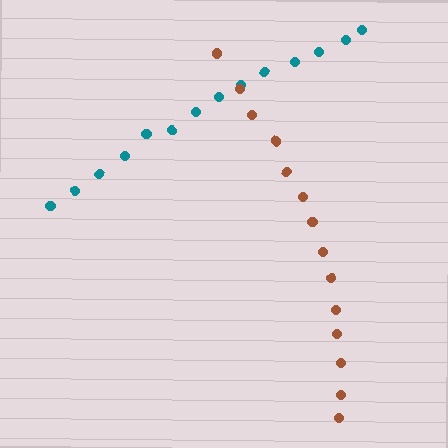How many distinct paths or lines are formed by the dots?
There are 2 distinct paths.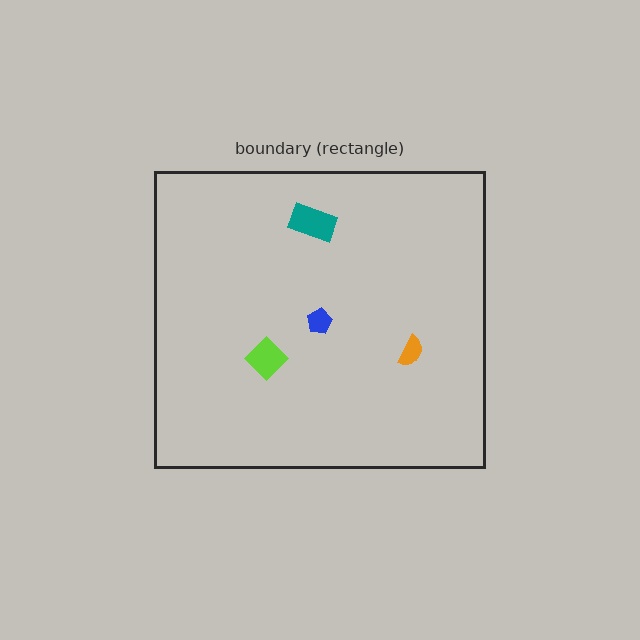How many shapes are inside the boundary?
4 inside, 0 outside.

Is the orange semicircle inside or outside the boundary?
Inside.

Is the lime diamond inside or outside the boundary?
Inside.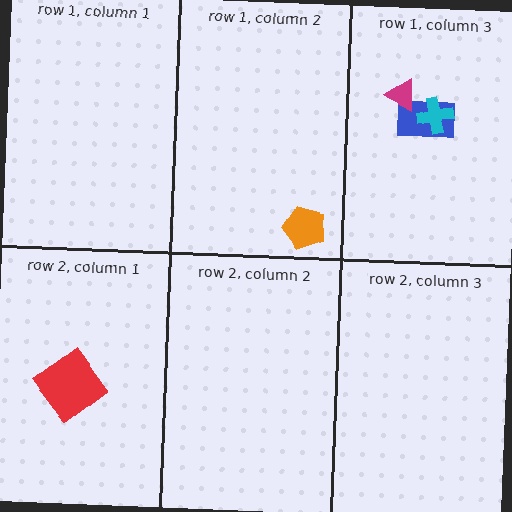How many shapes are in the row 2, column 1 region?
1.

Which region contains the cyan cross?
The row 1, column 3 region.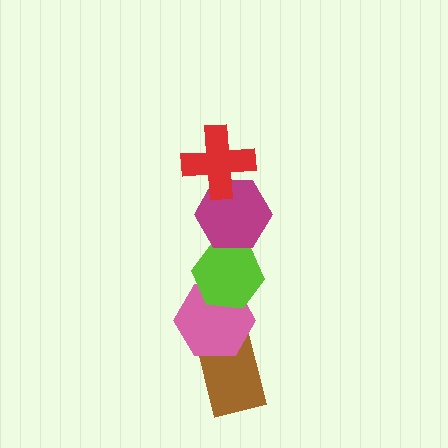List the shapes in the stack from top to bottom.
From top to bottom: the red cross, the magenta hexagon, the lime hexagon, the pink hexagon, the brown rectangle.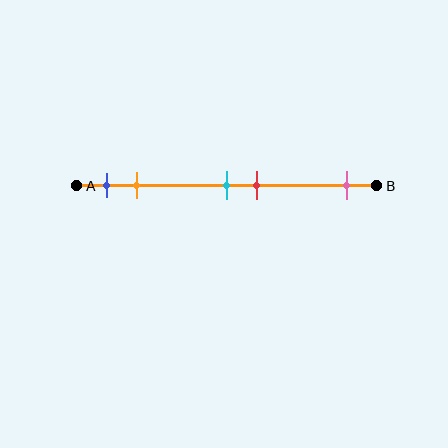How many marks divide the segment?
There are 5 marks dividing the segment.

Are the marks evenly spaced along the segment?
No, the marks are not evenly spaced.